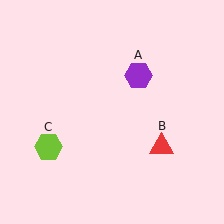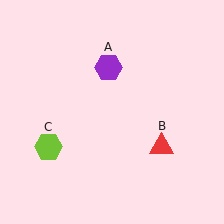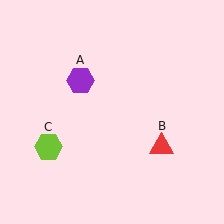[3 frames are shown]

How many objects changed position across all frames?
1 object changed position: purple hexagon (object A).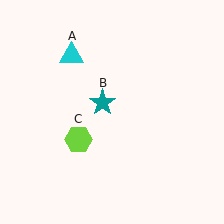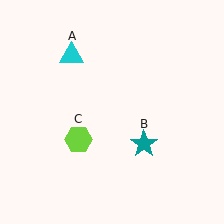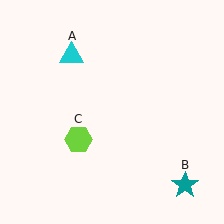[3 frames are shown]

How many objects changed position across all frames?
1 object changed position: teal star (object B).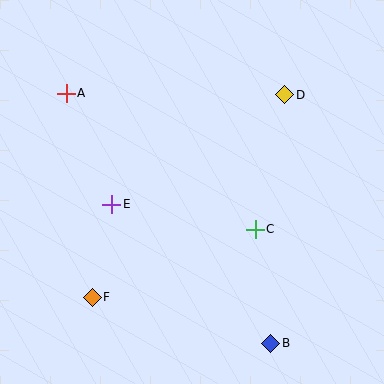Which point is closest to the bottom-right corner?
Point B is closest to the bottom-right corner.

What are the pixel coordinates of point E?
Point E is at (112, 204).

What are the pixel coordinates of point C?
Point C is at (255, 229).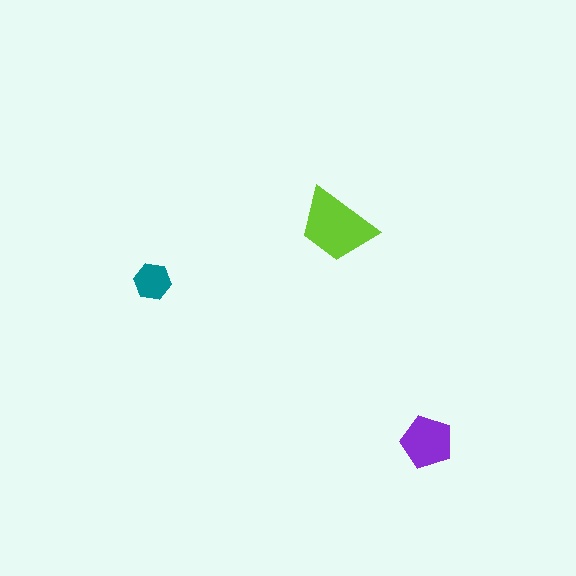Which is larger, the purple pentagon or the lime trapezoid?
The lime trapezoid.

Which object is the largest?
The lime trapezoid.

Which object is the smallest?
The teal hexagon.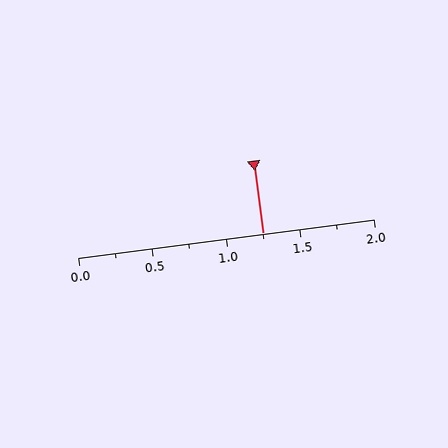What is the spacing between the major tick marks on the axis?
The major ticks are spaced 0.5 apart.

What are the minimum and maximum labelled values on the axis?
The axis runs from 0.0 to 2.0.